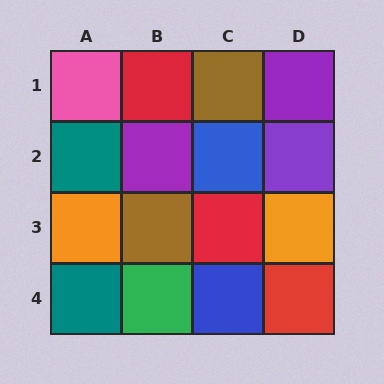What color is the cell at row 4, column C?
Blue.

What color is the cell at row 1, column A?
Pink.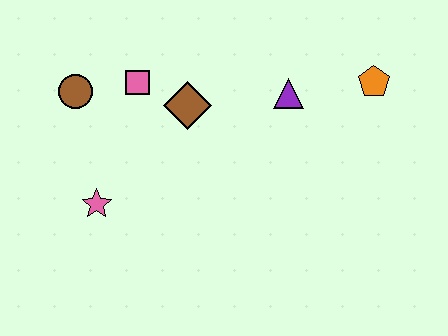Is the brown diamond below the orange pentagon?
Yes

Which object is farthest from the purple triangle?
The pink star is farthest from the purple triangle.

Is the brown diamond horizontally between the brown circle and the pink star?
No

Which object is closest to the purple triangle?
The orange pentagon is closest to the purple triangle.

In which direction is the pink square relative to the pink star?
The pink square is above the pink star.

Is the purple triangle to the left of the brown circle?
No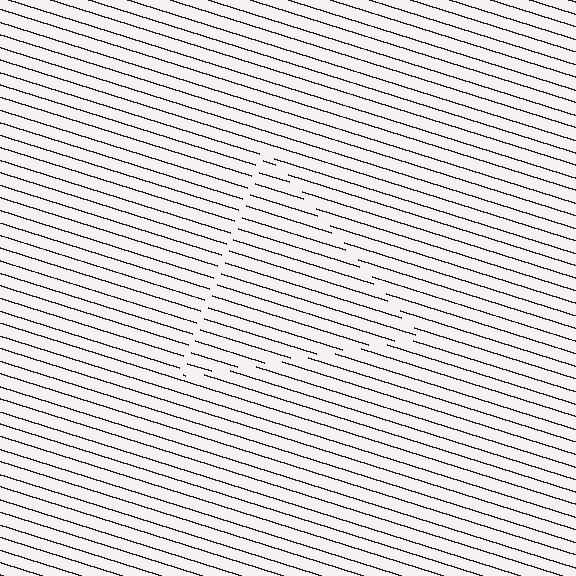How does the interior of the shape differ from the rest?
The interior of the shape contains the same grating, shifted by half a period — the contour is defined by the phase discontinuity where line-ends from the inner and outer gratings abut.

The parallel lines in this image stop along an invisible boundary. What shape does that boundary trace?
An illusory triangle. The interior of the shape contains the same grating, shifted by half a period — the contour is defined by the phase discontinuity where line-ends from the inner and outer gratings abut.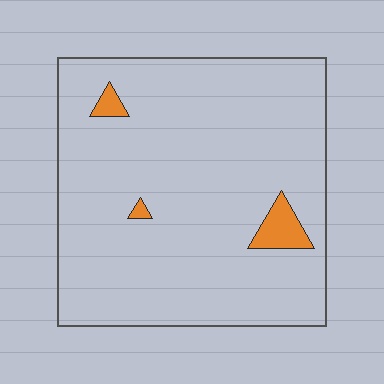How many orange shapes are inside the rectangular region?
3.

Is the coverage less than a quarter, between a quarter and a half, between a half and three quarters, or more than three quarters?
Less than a quarter.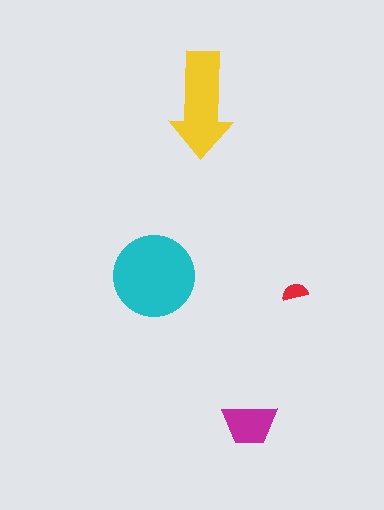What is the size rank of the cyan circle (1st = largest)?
1st.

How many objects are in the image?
There are 4 objects in the image.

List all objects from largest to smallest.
The cyan circle, the yellow arrow, the magenta trapezoid, the red semicircle.